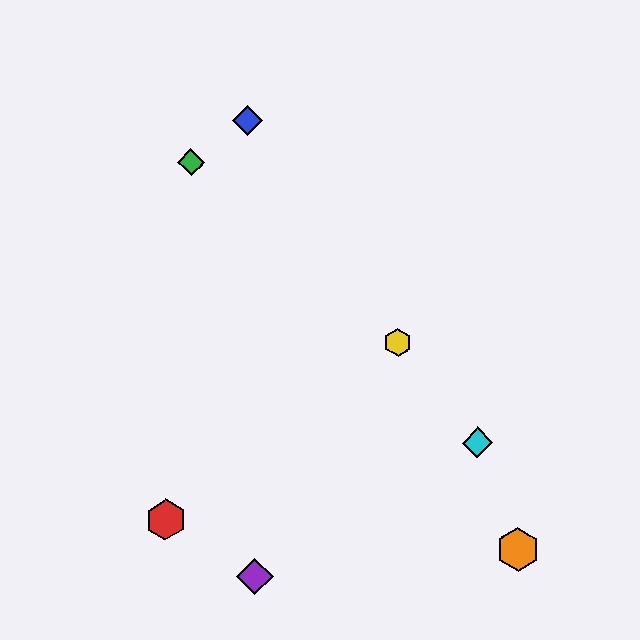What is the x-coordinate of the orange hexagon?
The orange hexagon is at x≈518.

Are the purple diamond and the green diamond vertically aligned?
No, the purple diamond is at x≈255 and the green diamond is at x≈191.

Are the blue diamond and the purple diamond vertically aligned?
Yes, both are at x≈248.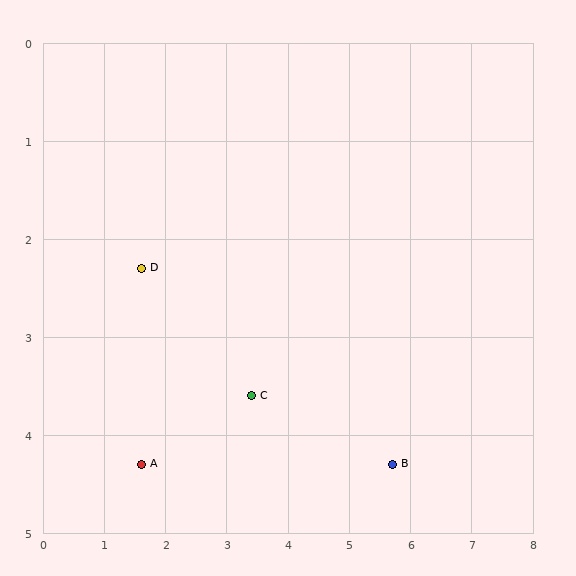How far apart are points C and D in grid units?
Points C and D are about 2.2 grid units apart.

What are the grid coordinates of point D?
Point D is at approximately (1.6, 2.3).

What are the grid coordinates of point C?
Point C is at approximately (3.4, 3.6).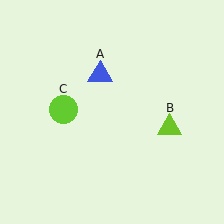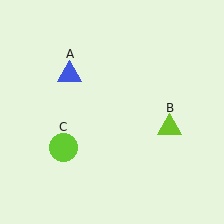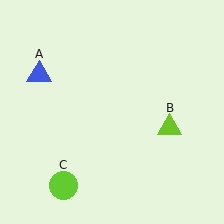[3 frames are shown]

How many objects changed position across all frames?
2 objects changed position: blue triangle (object A), lime circle (object C).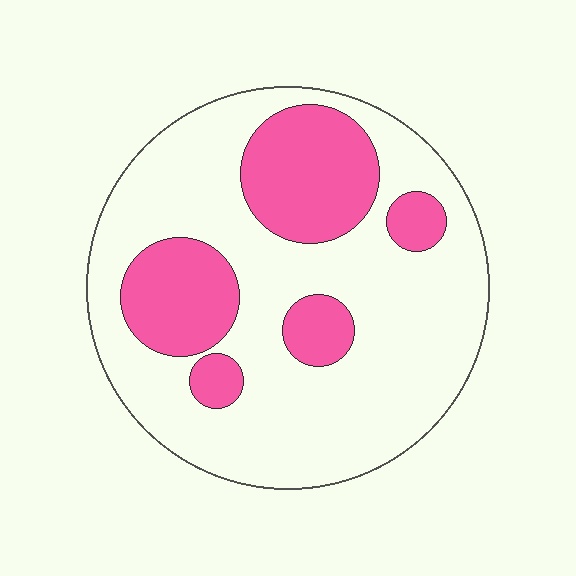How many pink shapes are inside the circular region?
5.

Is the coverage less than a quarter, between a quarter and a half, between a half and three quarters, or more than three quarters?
Between a quarter and a half.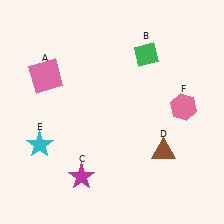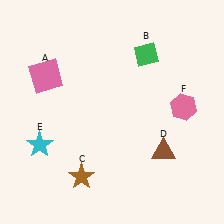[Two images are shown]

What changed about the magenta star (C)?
In Image 1, C is magenta. In Image 2, it changed to brown.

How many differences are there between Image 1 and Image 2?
There is 1 difference between the two images.